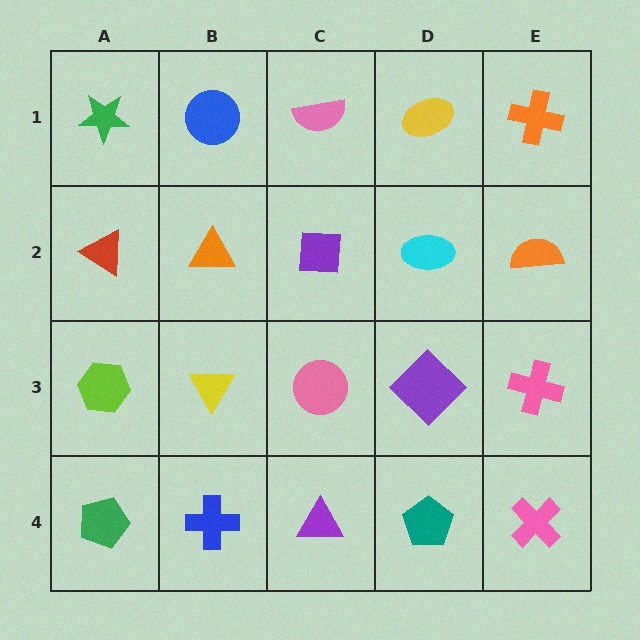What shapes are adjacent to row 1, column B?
An orange triangle (row 2, column B), a green star (row 1, column A), a pink semicircle (row 1, column C).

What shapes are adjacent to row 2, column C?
A pink semicircle (row 1, column C), a pink circle (row 3, column C), an orange triangle (row 2, column B), a cyan ellipse (row 2, column D).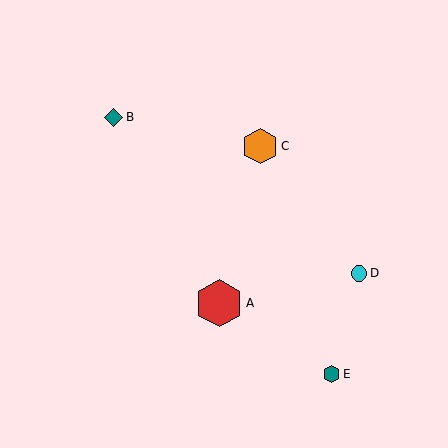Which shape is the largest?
The red hexagon (labeled A) is the largest.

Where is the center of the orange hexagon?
The center of the orange hexagon is at (260, 146).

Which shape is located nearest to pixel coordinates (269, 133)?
The orange hexagon (labeled C) at (260, 146) is nearest to that location.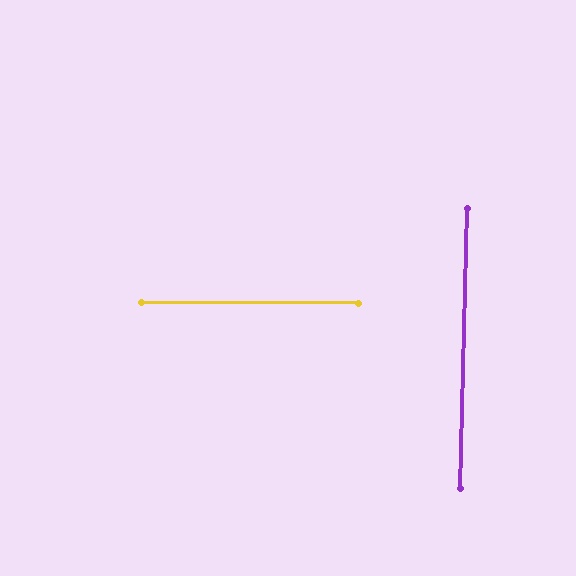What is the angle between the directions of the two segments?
Approximately 89 degrees.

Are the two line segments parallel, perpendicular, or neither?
Perpendicular — they meet at approximately 89°.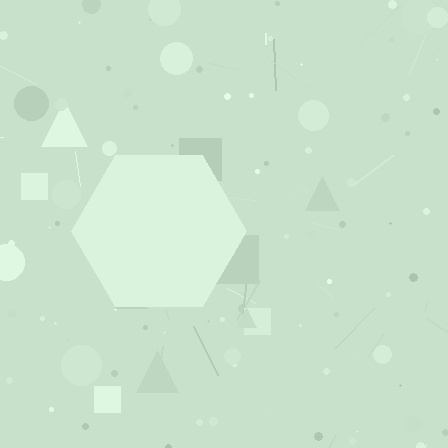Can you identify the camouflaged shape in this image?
The camouflaged shape is a hexagon.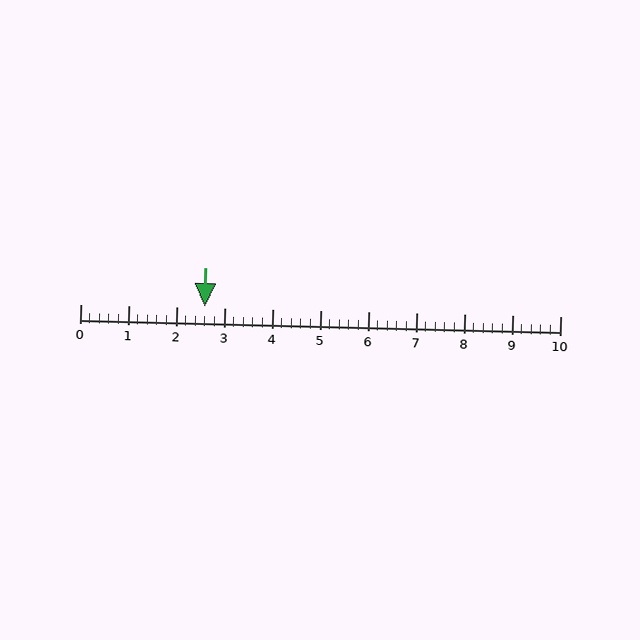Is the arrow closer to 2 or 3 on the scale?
The arrow is closer to 3.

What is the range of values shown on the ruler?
The ruler shows values from 0 to 10.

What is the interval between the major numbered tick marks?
The major tick marks are spaced 1 units apart.